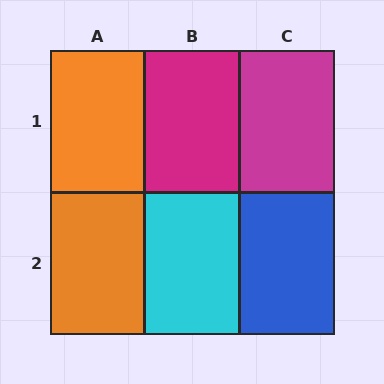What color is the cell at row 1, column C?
Magenta.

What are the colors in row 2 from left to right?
Orange, cyan, blue.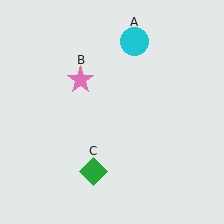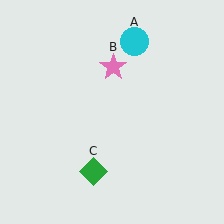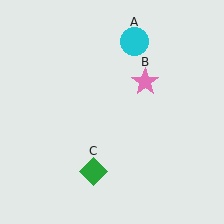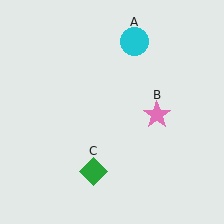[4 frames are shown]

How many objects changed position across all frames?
1 object changed position: pink star (object B).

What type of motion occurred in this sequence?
The pink star (object B) rotated clockwise around the center of the scene.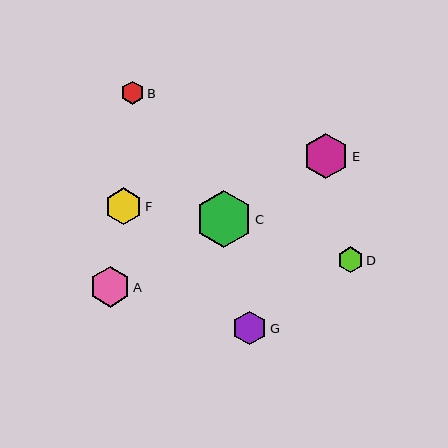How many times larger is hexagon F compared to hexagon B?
Hexagon F is approximately 1.6 times the size of hexagon B.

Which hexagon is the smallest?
Hexagon B is the smallest with a size of approximately 23 pixels.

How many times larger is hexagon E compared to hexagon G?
Hexagon E is approximately 1.3 times the size of hexagon G.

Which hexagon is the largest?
Hexagon C is the largest with a size of approximately 57 pixels.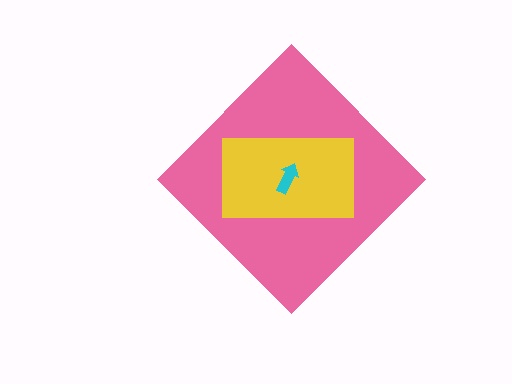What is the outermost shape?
The pink diamond.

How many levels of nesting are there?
3.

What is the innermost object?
The cyan arrow.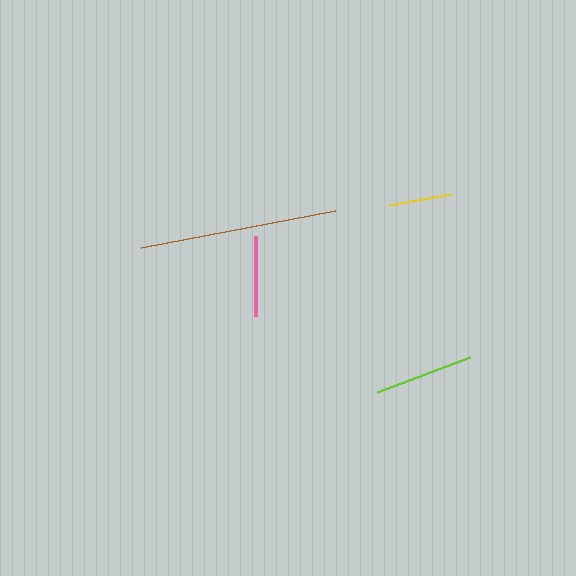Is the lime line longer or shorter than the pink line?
The lime line is longer than the pink line.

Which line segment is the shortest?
The yellow line is the shortest at approximately 63 pixels.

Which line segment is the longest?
The brown line is the longest at approximately 198 pixels.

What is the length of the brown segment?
The brown segment is approximately 198 pixels long.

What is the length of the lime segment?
The lime segment is approximately 99 pixels long.